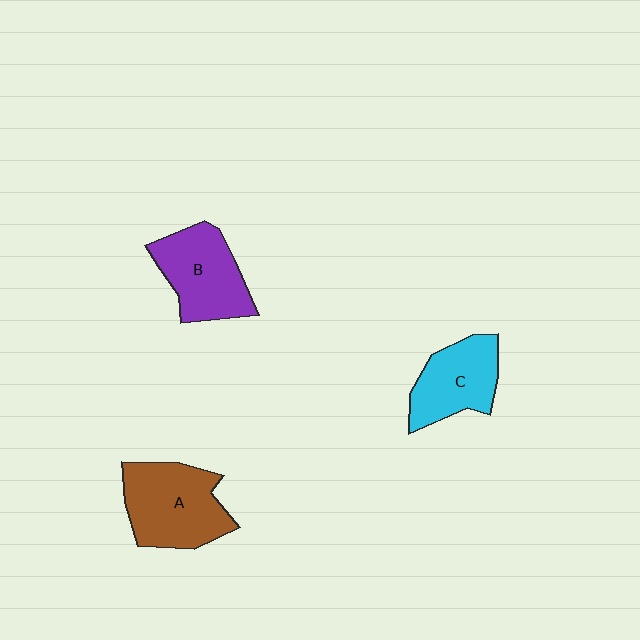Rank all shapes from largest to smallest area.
From largest to smallest: A (brown), B (purple), C (cyan).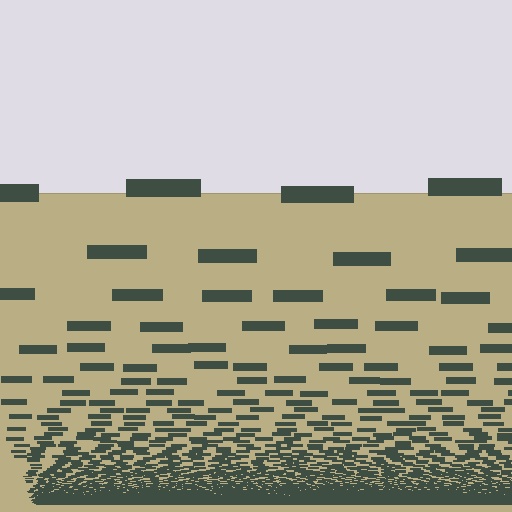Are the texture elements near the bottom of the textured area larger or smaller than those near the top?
Smaller. The gradient is inverted — elements near the bottom are smaller and denser.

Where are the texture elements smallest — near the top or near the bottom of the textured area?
Near the bottom.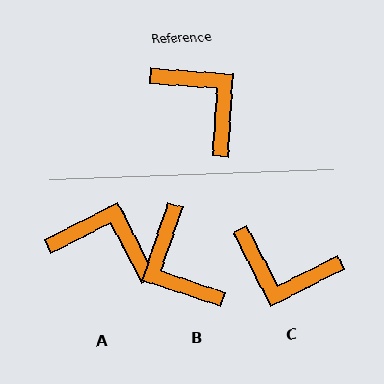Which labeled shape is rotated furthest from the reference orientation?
B, about 165 degrees away.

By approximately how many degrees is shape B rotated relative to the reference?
Approximately 165 degrees counter-clockwise.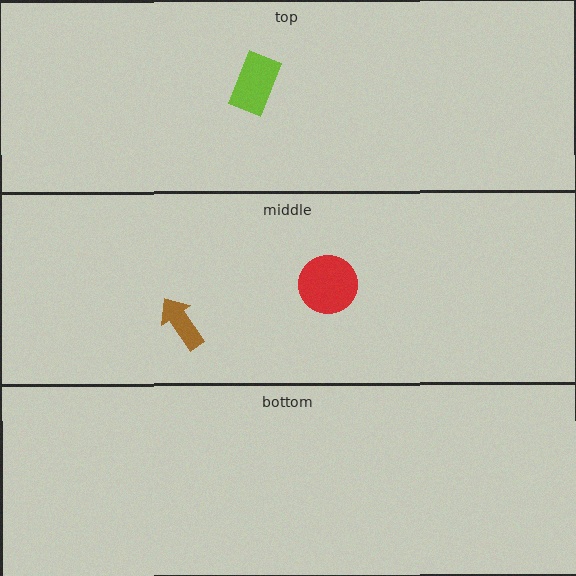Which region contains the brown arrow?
The middle region.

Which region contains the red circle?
The middle region.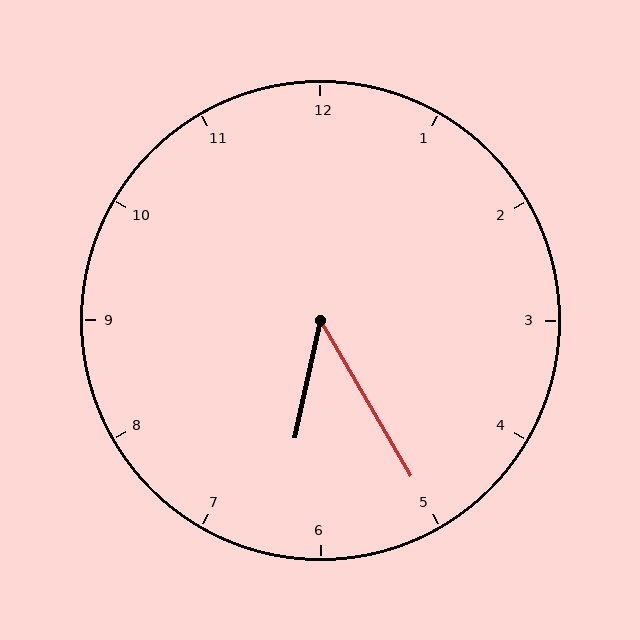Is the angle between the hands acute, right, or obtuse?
It is acute.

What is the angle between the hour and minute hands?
Approximately 42 degrees.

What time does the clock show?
6:25.